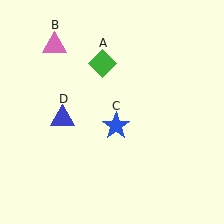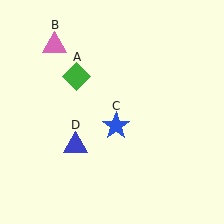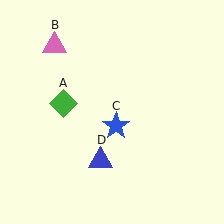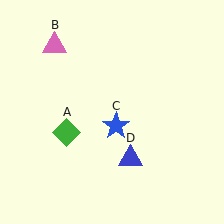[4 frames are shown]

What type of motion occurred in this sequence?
The green diamond (object A), blue triangle (object D) rotated counterclockwise around the center of the scene.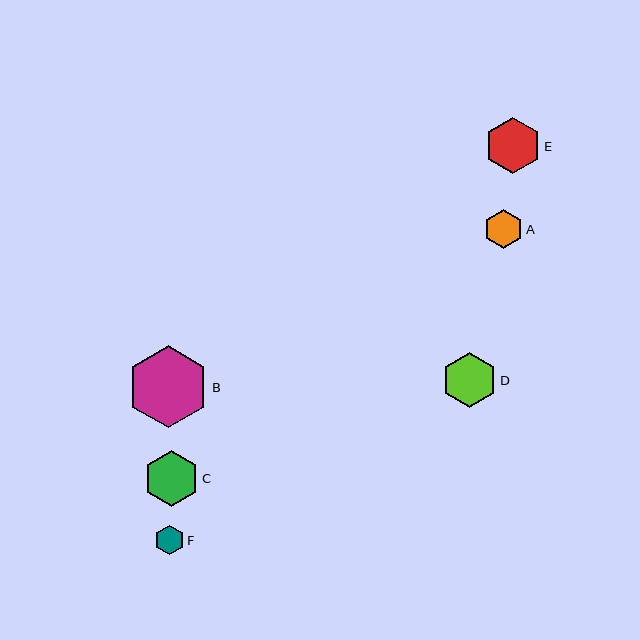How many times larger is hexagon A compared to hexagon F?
Hexagon A is approximately 1.3 times the size of hexagon F.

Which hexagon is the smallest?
Hexagon F is the smallest with a size of approximately 29 pixels.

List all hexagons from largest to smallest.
From largest to smallest: B, E, C, D, A, F.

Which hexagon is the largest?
Hexagon B is the largest with a size of approximately 82 pixels.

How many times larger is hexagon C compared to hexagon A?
Hexagon C is approximately 1.4 times the size of hexagon A.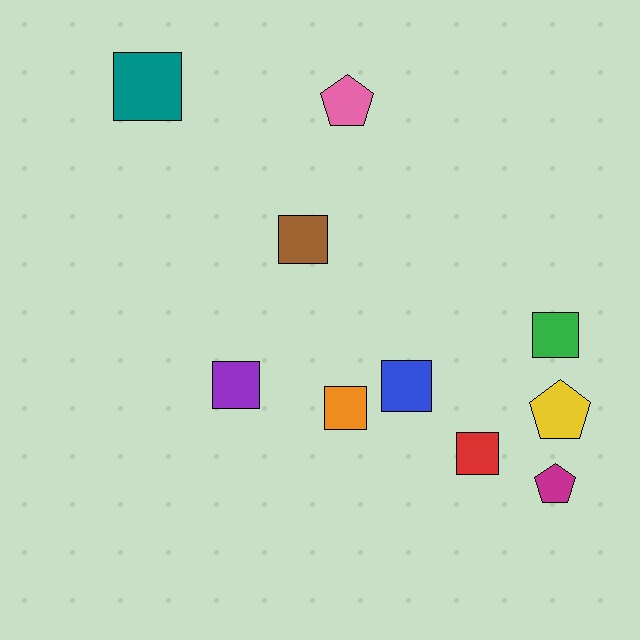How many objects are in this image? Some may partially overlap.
There are 10 objects.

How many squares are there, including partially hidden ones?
There are 7 squares.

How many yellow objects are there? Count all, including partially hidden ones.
There is 1 yellow object.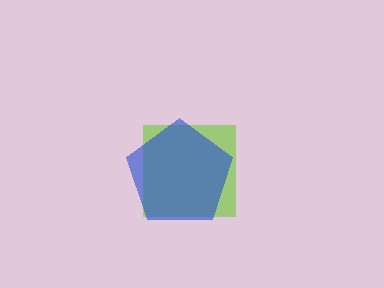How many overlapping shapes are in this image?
There are 2 overlapping shapes in the image.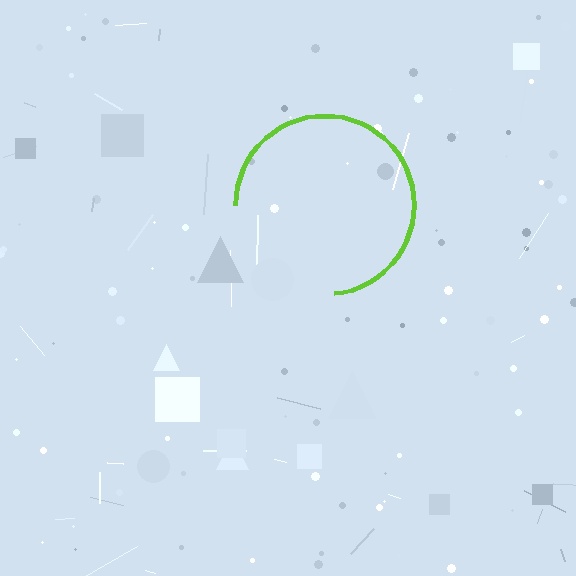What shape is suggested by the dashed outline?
The dashed outline suggests a circle.